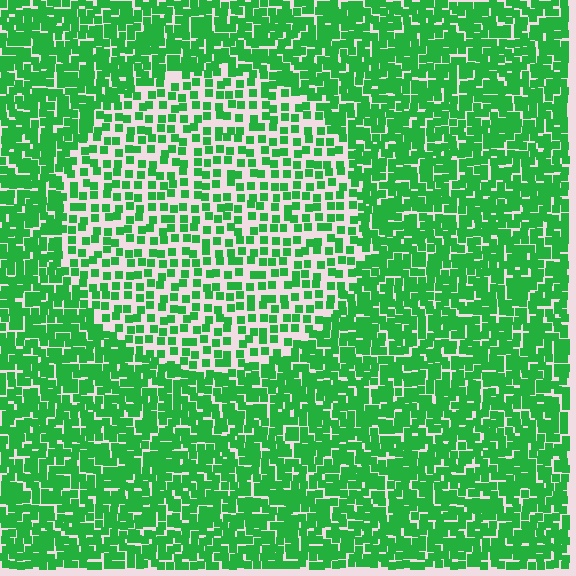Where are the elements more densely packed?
The elements are more densely packed outside the circle boundary.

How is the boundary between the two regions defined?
The boundary is defined by a change in element density (approximately 2.0x ratio). All elements are the same color, size, and shape.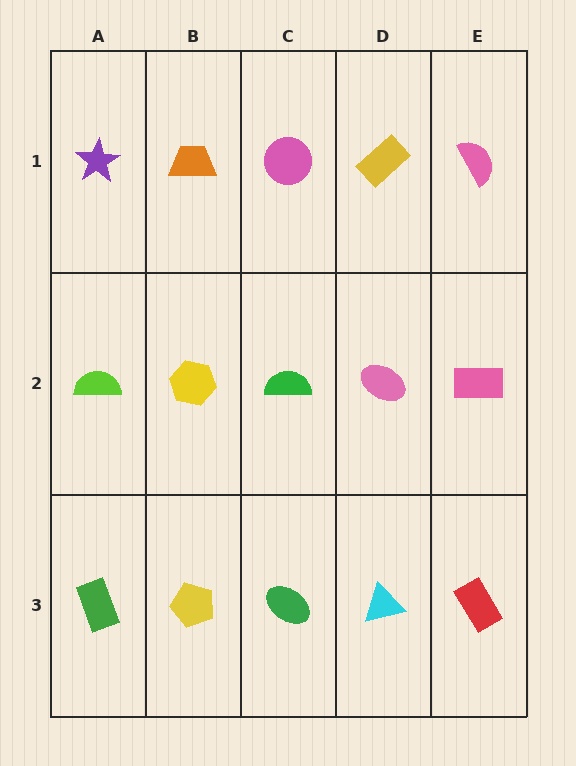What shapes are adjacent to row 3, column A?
A lime semicircle (row 2, column A), a yellow pentagon (row 3, column B).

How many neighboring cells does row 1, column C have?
3.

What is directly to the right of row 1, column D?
A pink semicircle.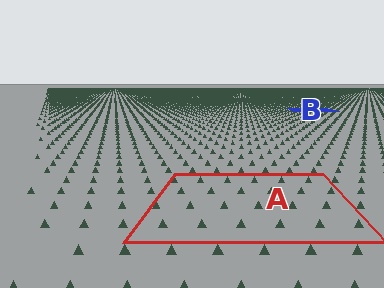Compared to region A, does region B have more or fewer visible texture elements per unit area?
Region B has more texture elements per unit area — they are packed more densely because it is farther away.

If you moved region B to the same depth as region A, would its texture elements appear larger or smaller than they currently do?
They would appear larger. At a closer depth, the same texture elements are projected at a bigger on-screen size.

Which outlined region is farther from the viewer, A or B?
Region B is farther from the viewer — the texture elements inside it appear smaller and more densely packed.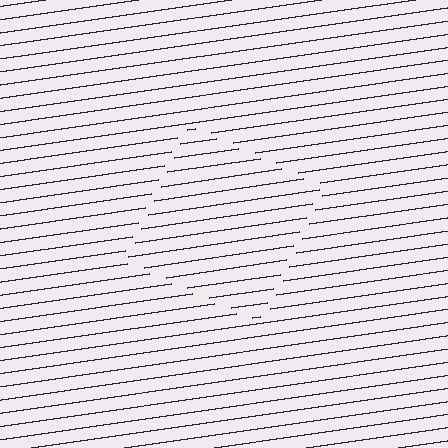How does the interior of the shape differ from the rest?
The interior of the shape contains the same grating, shifted by half a period — the contour is defined by the phase discontinuity where line-ends from the inner and outer gratings abut.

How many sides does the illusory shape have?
4 sides — the line-ends trace a square.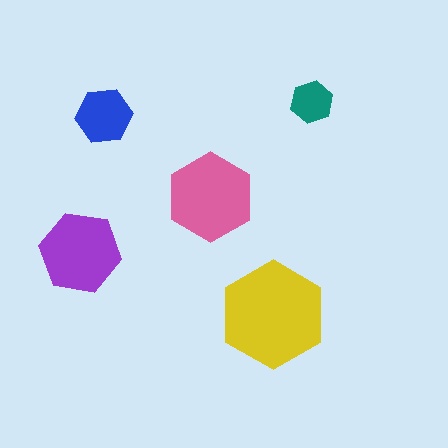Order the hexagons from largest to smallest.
the yellow one, the pink one, the purple one, the blue one, the teal one.